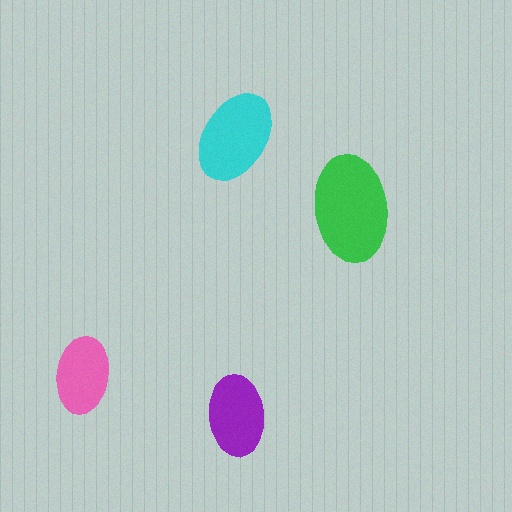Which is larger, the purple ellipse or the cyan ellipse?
The cyan one.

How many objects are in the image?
There are 4 objects in the image.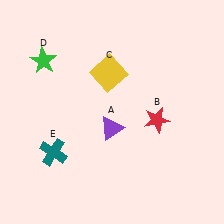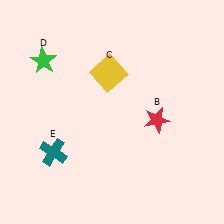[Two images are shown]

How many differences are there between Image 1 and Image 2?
There is 1 difference between the two images.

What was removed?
The purple triangle (A) was removed in Image 2.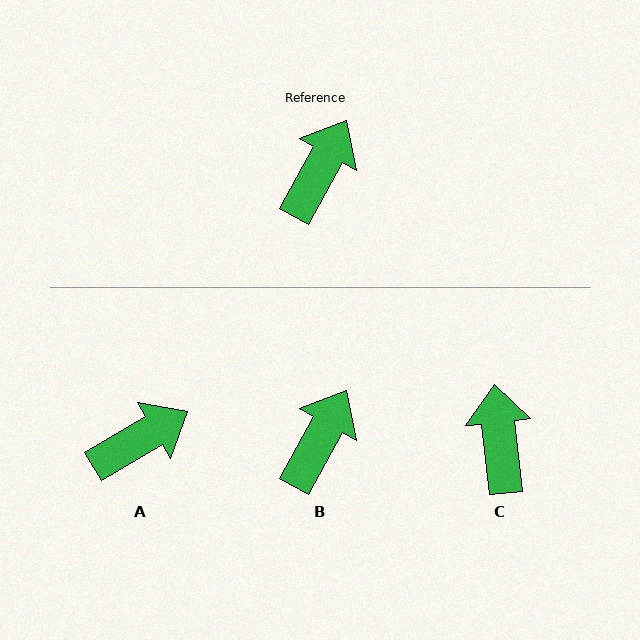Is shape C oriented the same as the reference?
No, it is off by about 35 degrees.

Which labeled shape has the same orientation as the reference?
B.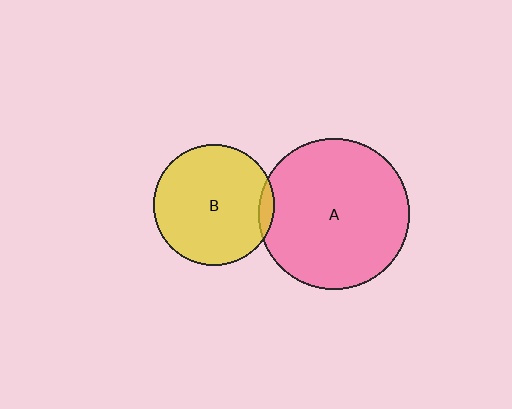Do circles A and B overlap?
Yes.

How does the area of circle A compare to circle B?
Approximately 1.6 times.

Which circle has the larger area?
Circle A (pink).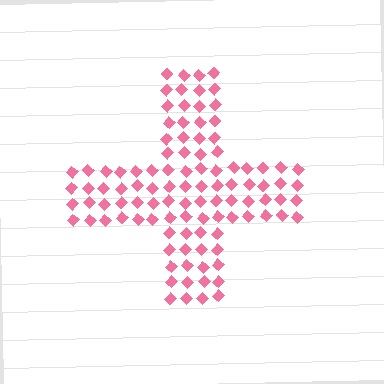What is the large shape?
The large shape is a cross.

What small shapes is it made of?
It is made of small diamonds.